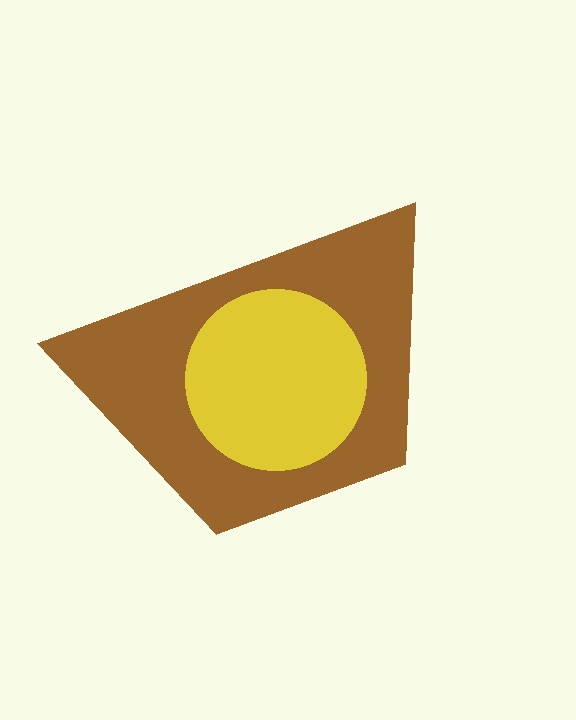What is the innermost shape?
The yellow circle.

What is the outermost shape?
The brown trapezoid.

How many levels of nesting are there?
2.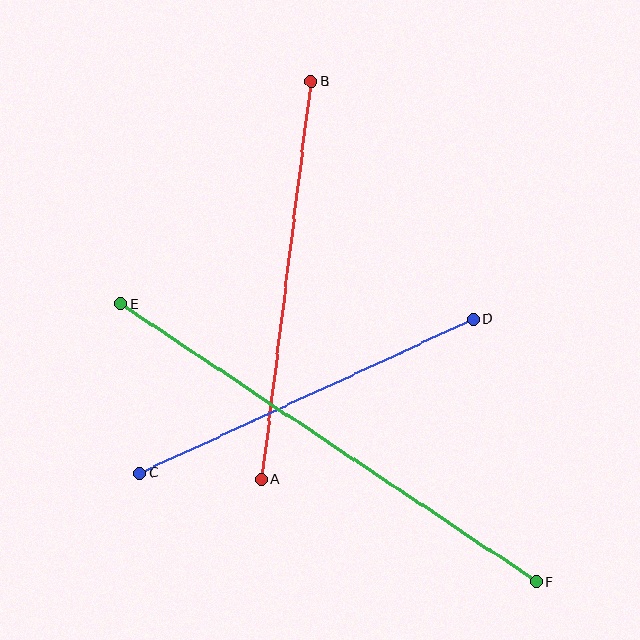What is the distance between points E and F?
The distance is approximately 500 pixels.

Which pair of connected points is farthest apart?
Points E and F are farthest apart.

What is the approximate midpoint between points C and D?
The midpoint is at approximately (307, 396) pixels.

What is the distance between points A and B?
The distance is approximately 401 pixels.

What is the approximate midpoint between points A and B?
The midpoint is at approximately (287, 280) pixels.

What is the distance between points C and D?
The distance is approximately 367 pixels.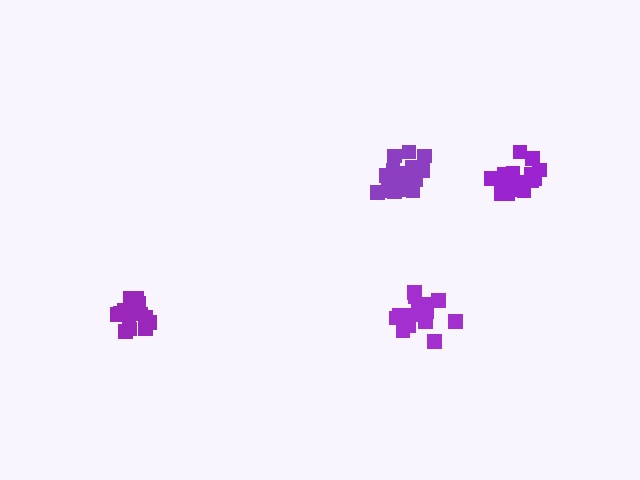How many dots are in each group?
Group 1: 16 dots, Group 2: 15 dots, Group 3: 20 dots, Group 4: 18 dots (69 total).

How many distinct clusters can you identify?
There are 4 distinct clusters.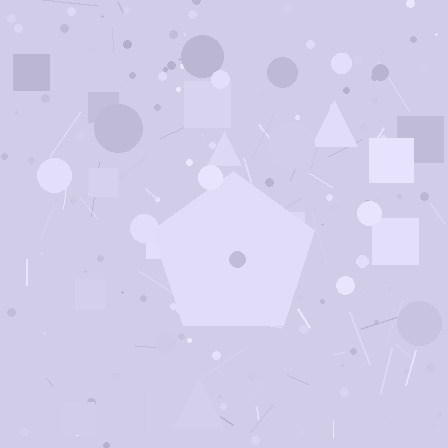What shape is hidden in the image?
A pentagon is hidden in the image.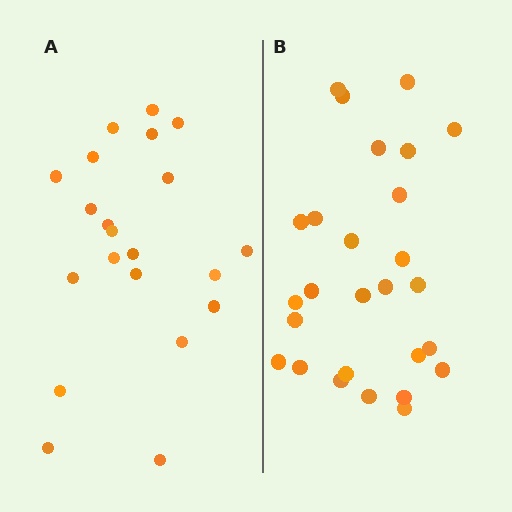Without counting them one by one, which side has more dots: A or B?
Region B (the right region) has more dots.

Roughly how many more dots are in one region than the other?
Region B has about 6 more dots than region A.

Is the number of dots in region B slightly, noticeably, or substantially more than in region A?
Region B has noticeably more, but not dramatically so. The ratio is roughly 1.3 to 1.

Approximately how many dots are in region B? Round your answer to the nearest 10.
About 30 dots. (The exact count is 27, which rounds to 30.)